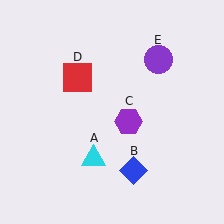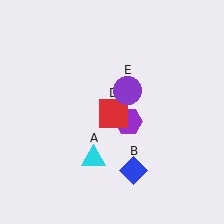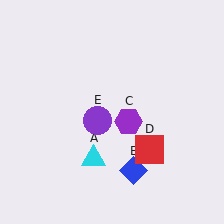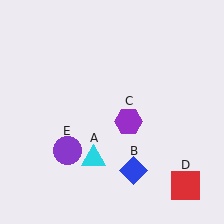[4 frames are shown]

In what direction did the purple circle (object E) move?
The purple circle (object E) moved down and to the left.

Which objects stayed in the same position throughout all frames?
Cyan triangle (object A) and blue diamond (object B) and purple hexagon (object C) remained stationary.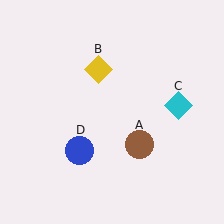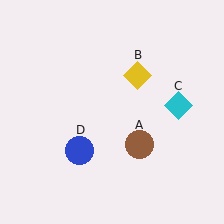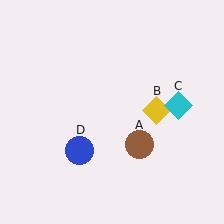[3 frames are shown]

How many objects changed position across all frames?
1 object changed position: yellow diamond (object B).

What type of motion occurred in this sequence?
The yellow diamond (object B) rotated clockwise around the center of the scene.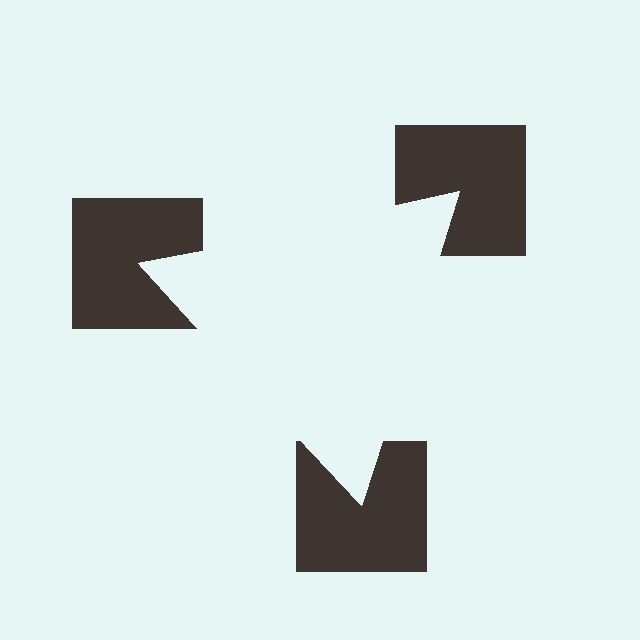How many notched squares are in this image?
There are 3 — one at each vertex of the illusory triangle.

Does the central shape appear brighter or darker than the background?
It typically appears slightly brighter than the background, even though no actual brightness change is drawn.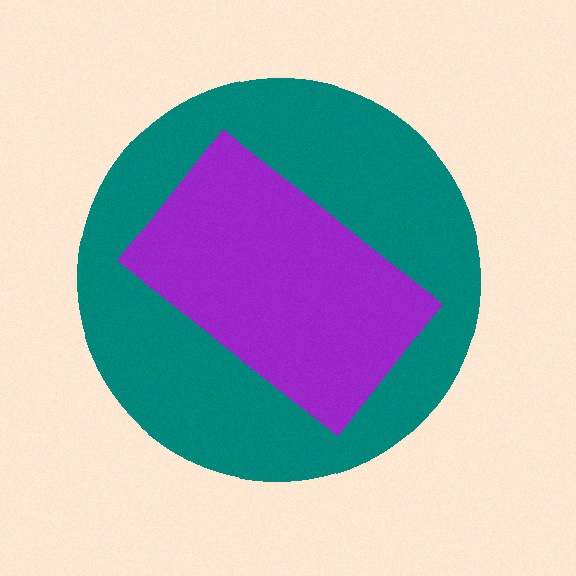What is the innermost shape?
The purple rectangle.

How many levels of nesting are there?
2.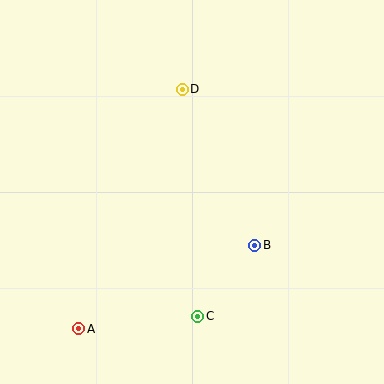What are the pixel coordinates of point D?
Point D is at (182, 89).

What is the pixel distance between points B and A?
The distance between B and A is 194 pixels.